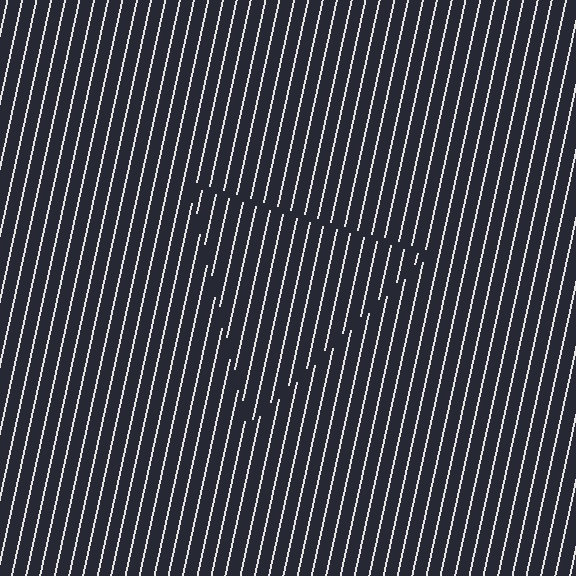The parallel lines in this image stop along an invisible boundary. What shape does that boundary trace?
An illusory triangle. The interior of the shape contains the same grating, shifted by half a period — the contour is defined by the phase discontinuity where line-ends from the inner and outer gratings abut.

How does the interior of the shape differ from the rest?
The interior of the shape contains the same grating, shifted by half a period — the contour is defined by the phase discontinuity where line-ends from the inner and outer gratings abut.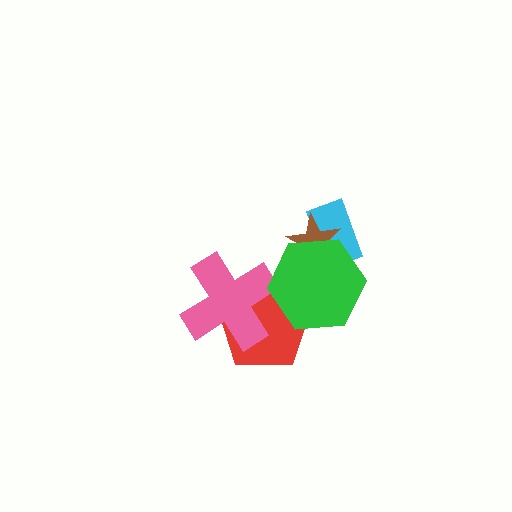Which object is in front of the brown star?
The green hexagon is in front of the brown star.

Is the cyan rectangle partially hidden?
Yes, it is partially covered by another shape.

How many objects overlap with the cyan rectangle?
2 objects overlap with the cyan rectangle.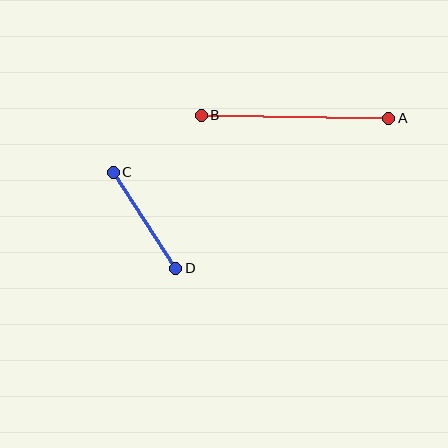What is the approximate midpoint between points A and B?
The midpoint is at approximately (295, 117) pixels.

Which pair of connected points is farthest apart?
Points A and B are farthest apart.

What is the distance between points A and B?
The distance is approximately 188 pixels.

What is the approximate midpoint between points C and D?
The midpoint is at approximately (144, 220) pixels.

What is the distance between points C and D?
The distance is approximately 115 pixels.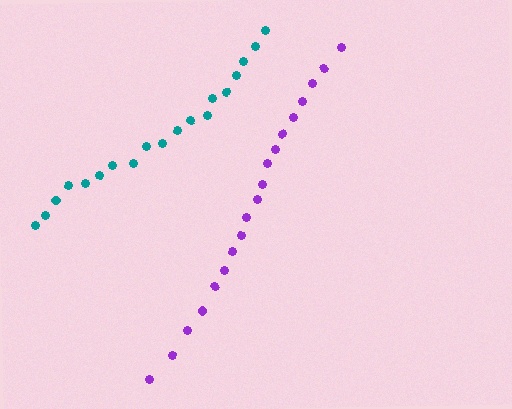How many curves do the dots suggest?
There are 2 distinct paths.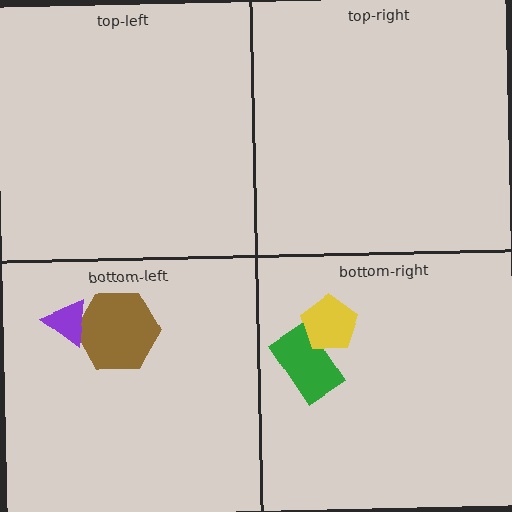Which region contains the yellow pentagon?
The bottom-right region.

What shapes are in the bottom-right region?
The green rectangle, the yellow pentagon.